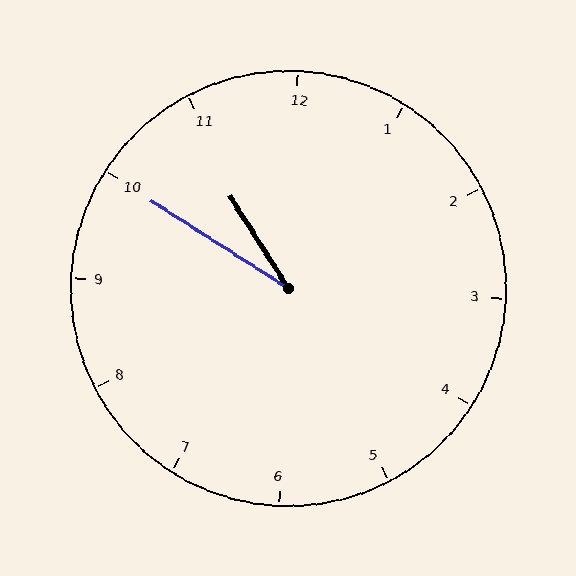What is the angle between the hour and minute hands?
Approximately 25 degrees.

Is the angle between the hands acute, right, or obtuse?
It is acute.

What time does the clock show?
10:50.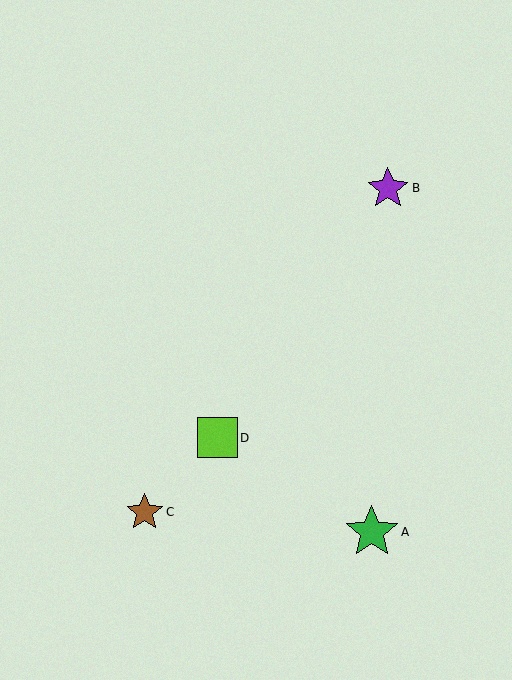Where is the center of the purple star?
The center of the purple star is at (388, 188).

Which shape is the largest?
The green star (labeled A) is the largest.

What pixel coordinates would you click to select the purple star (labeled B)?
Click at (388, 188) to select the purple star B.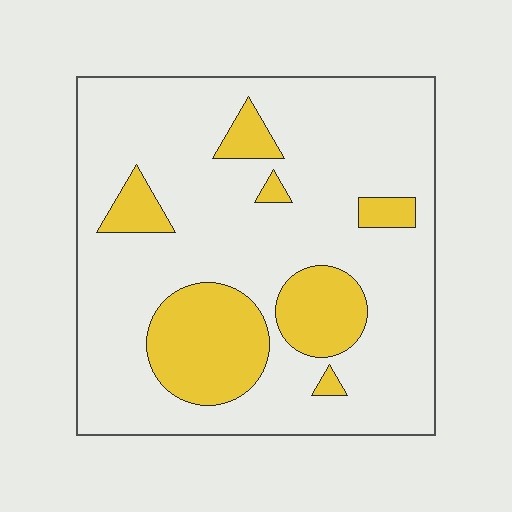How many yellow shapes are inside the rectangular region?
7.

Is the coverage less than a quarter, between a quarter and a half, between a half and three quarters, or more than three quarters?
Less than a quarter.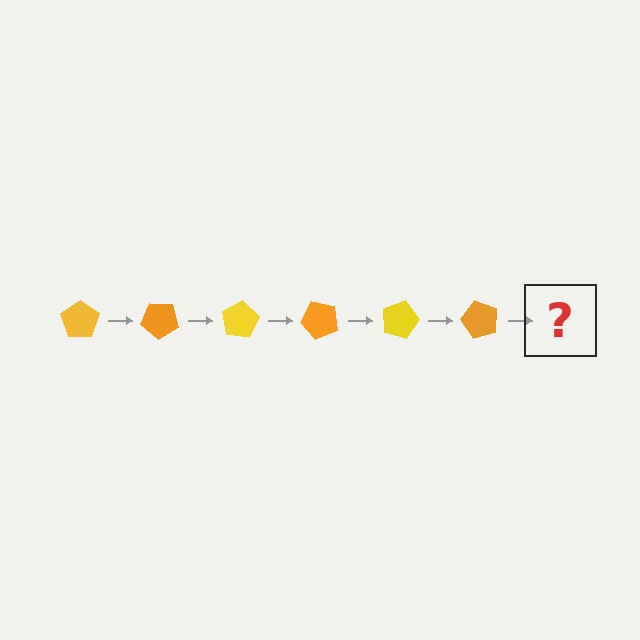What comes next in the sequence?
The next element should be a yellow pentagon, rotated 240 degrees from the start.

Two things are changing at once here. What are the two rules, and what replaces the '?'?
The two rules are that it rotates 40 degrees each step and the color cycles through yellow and orange. The '?' should be a yellow pentagon, rotated 240 degrees from the start.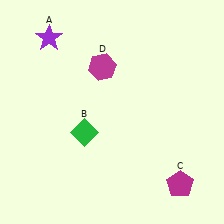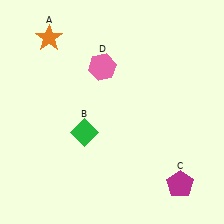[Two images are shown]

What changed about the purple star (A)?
In Image 1, A is purple. In Image 2, it changed to orange.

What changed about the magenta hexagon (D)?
In Image 1, D is magenta. In Image 2, it changed to pink.